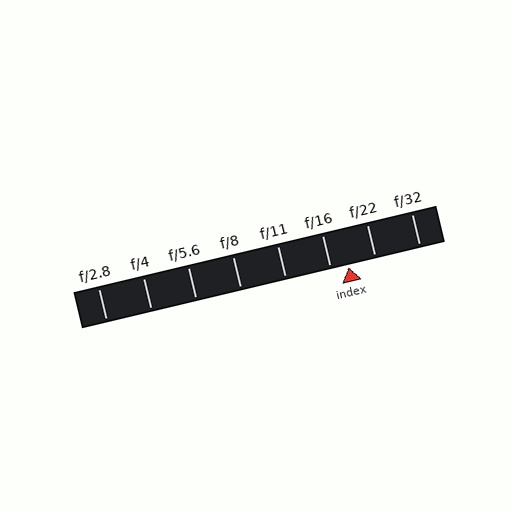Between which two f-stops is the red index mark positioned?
The index mark is between f/16 and f/22.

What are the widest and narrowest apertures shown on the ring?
The widest aperture shown is f/2.8 and the narrowest is f/32.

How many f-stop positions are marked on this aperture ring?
There are 8 f-stop positions marked.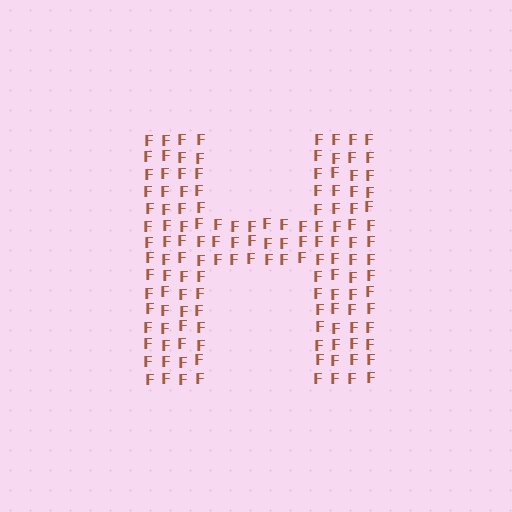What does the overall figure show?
The overall figure shows the letter H.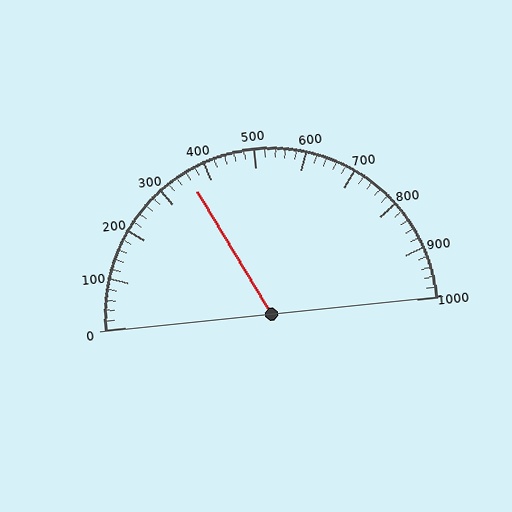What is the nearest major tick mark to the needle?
The nearest major tick mark is 400.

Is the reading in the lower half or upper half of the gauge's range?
The reading is in the lower half of the range (0 to 1000).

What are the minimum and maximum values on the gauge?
The gauge ranges from 0 to 1000.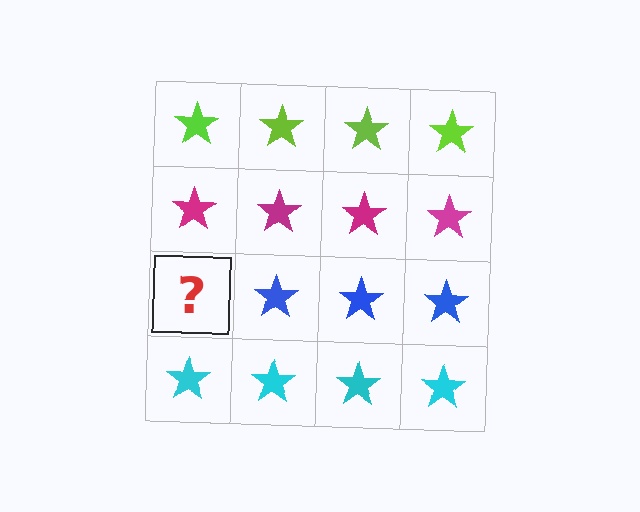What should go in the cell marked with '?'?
The missing cell should contain a blue star.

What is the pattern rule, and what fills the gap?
The rule is that each row has a consistent color. The gap should be filled with a blue star.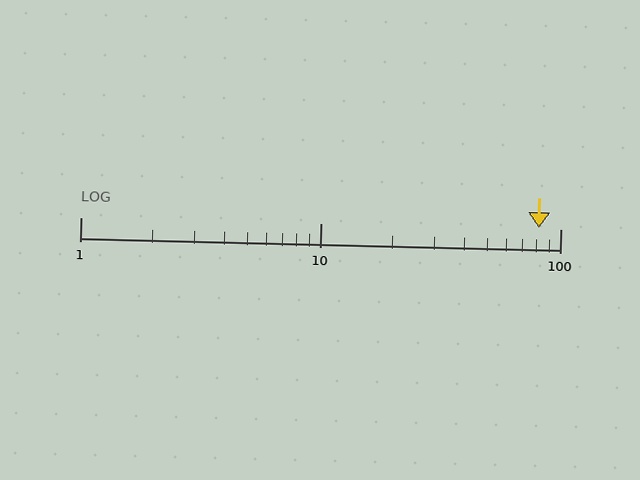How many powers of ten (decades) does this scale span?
The scale spans 2 decades, from 1 to 100.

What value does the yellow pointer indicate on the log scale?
The pointer indicates approximately 81.